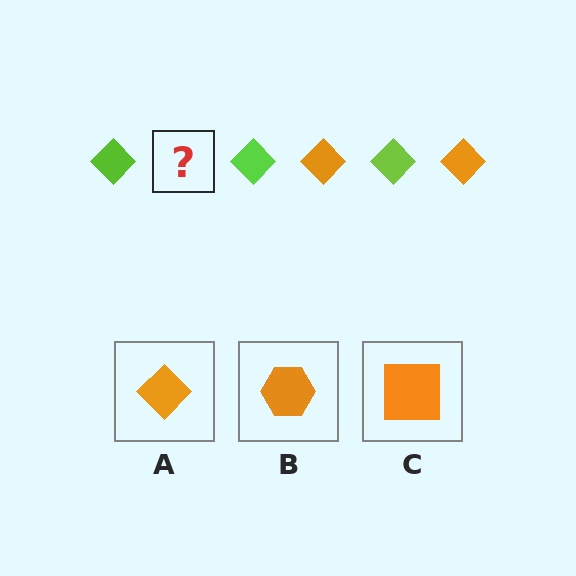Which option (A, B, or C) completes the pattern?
A.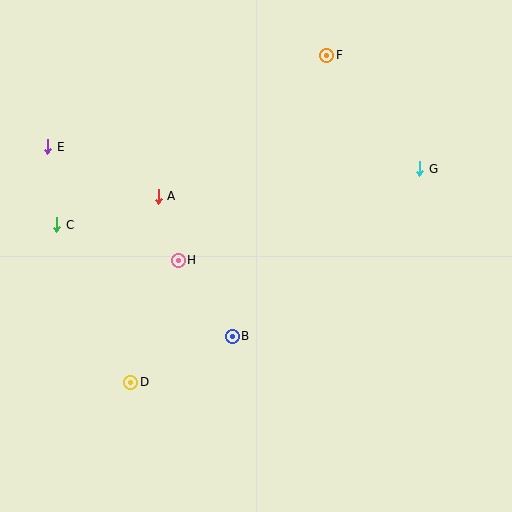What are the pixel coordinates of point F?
Point F is at (327, 55).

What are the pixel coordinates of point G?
Point G is at (420, 169).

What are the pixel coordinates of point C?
Point C is at (57, 225).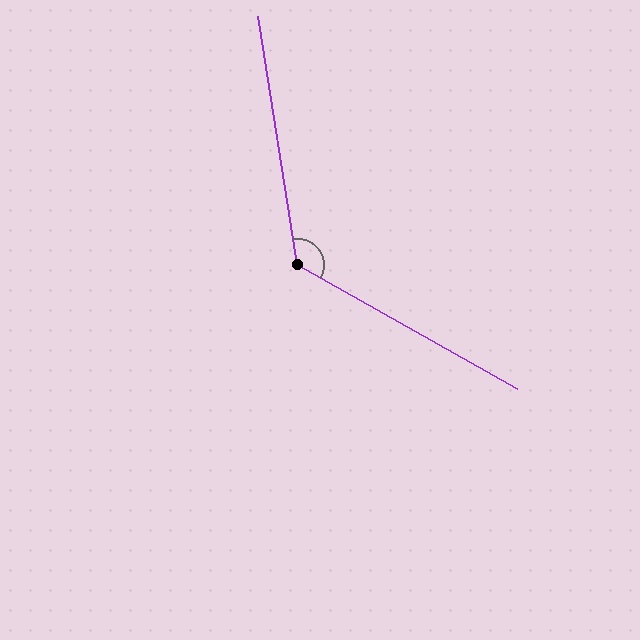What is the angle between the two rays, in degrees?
Approximately 128 degrees.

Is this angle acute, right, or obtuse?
It is obtuse.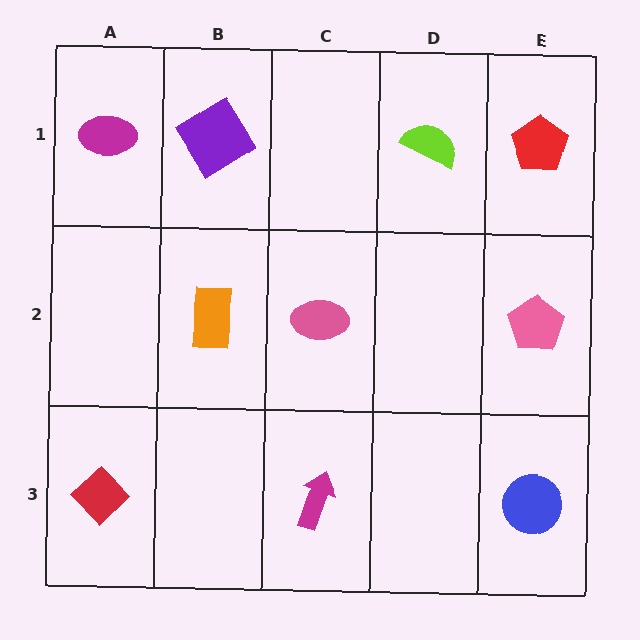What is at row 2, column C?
A pink ellipse.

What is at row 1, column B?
A purple diamond.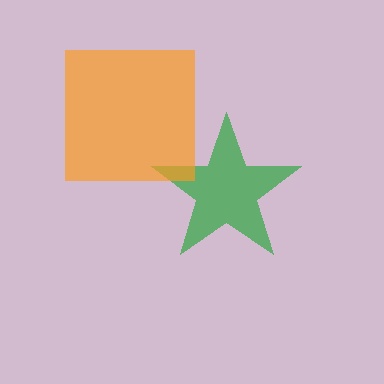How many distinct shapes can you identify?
There are 2 distinct shapes: a green star, an orange square.